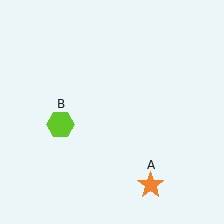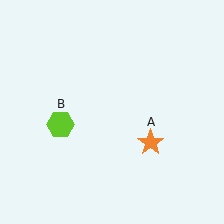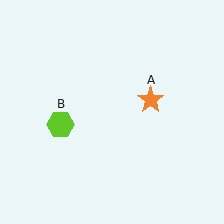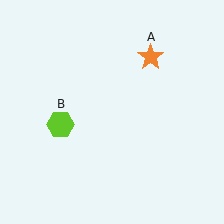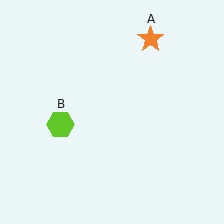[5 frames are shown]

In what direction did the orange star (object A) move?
The orange star (object A) moved up.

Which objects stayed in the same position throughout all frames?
Lime hexagon (object B) remained stationary.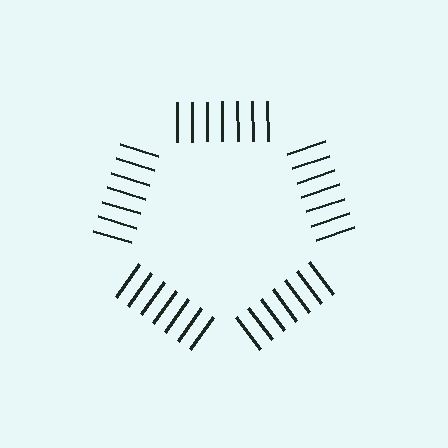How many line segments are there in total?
35 — 7 along each of the 5 edges.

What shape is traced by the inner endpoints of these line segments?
An illusory pentagon — the line segments terminate on its edges but no continuous stroke is drawn.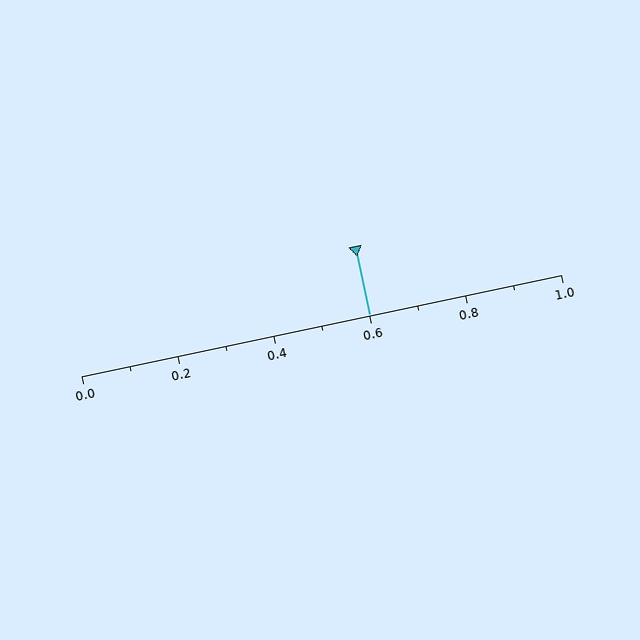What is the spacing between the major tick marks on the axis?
The major ticks are spaced 0.2 apart.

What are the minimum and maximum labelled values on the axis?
The axis runs from 0.0 to 1.0.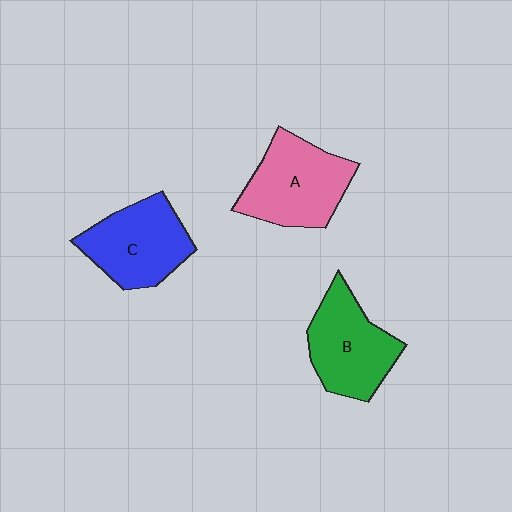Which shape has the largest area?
Shape A (pink).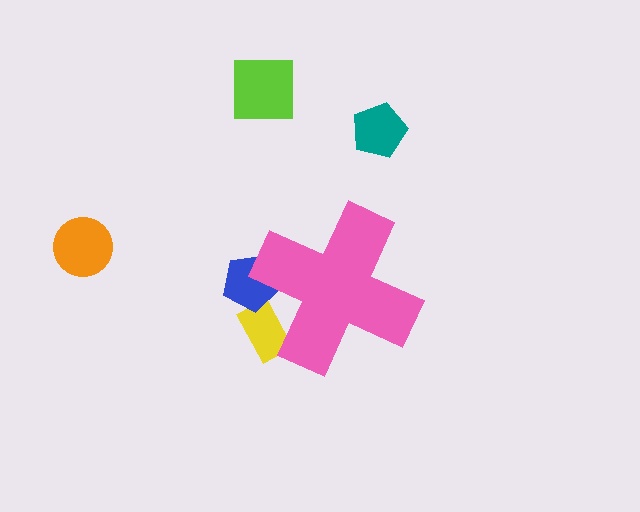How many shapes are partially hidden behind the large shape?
2 shapes are partially hidden.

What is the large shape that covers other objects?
A pink cross.